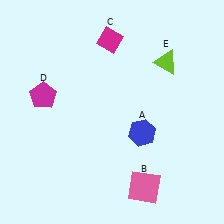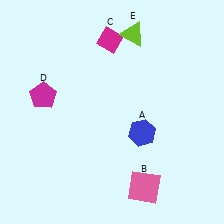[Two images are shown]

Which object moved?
The lime triangle (E) moved left.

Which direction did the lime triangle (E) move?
The lime triangle (E) moved left.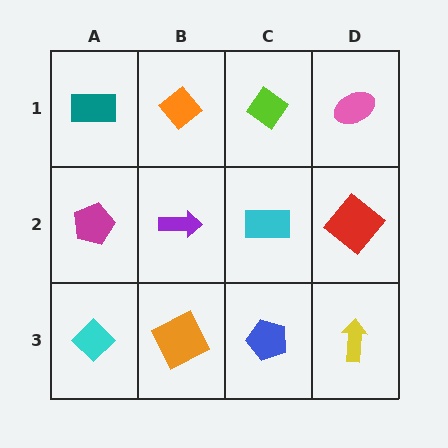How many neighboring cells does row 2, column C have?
4.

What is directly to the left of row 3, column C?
An orange square.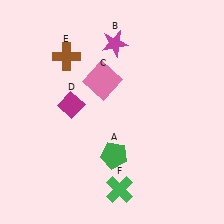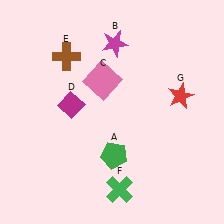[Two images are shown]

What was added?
A red star (G) was added in Image 2.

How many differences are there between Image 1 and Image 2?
There is 1 difference between the two images.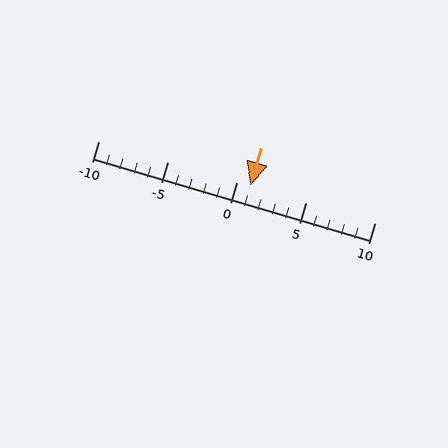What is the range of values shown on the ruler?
The ruler shows values from -10 to 10.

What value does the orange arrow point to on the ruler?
The orange arrow points to approximately 1.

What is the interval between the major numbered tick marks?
The major tick marks are spaced 5 units apart.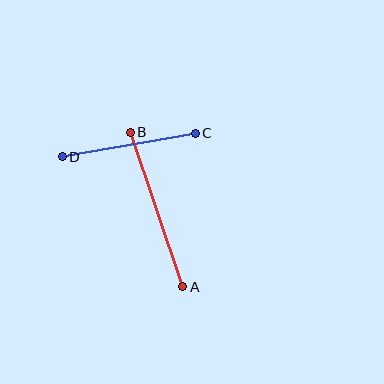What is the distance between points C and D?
The distance is approximately 135 pixels.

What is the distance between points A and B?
The distance is approximately 163 pixels.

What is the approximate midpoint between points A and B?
The midpoint is at approximately (156, 210) pixels.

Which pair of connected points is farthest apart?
Points A and B are farthest apart.